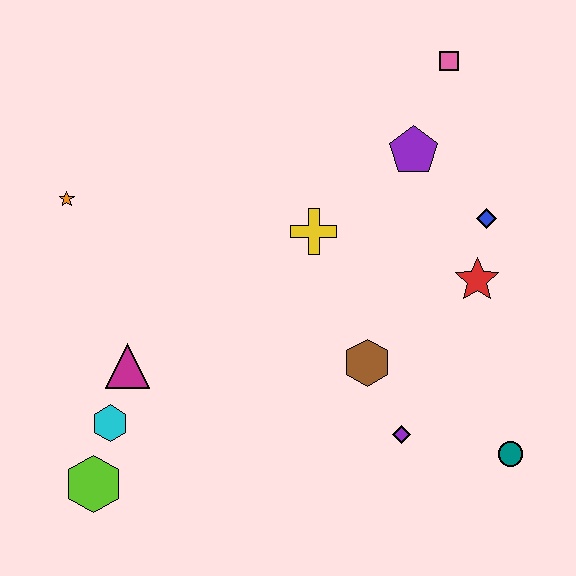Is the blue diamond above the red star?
Yes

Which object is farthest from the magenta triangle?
The pink square is farthest from the magenta triangle.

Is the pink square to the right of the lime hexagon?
Yes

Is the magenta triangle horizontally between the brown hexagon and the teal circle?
No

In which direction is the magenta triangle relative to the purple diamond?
The magenta triangle is to the left of the purple diamond.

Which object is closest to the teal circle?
The purple diamond is closest to the teal circle.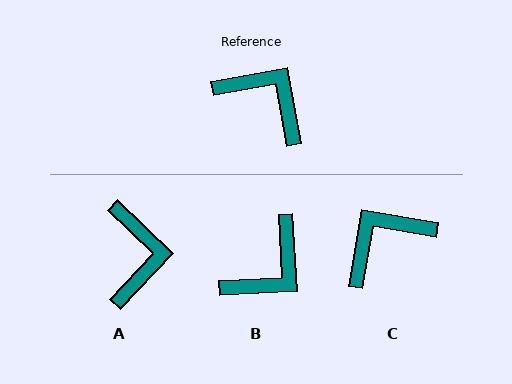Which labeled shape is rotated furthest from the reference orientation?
B, about 97 degrees away.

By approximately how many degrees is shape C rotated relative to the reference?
Approximately 70 degrees counter-clockwise.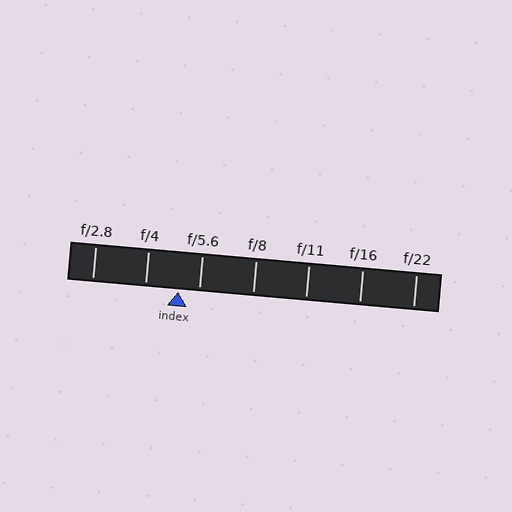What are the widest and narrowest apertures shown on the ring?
The widest aperture shown is f/2.8 and the narrowest is f/22.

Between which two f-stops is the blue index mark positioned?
The index mark is between f/4 and f/5.6.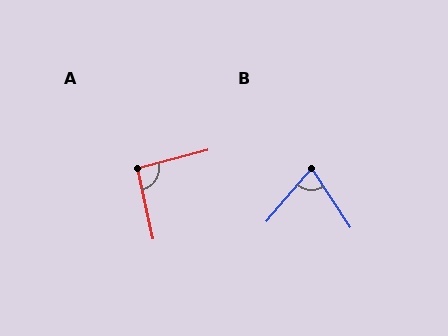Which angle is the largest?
A, at approximately 92 degrees.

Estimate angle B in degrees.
Approximately 74 degrees.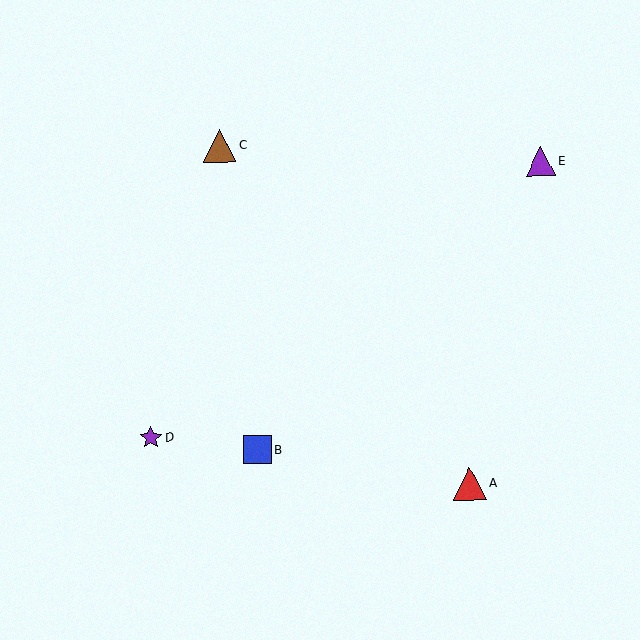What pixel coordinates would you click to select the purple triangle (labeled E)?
Click at (541, 162) to select the purple triangle E.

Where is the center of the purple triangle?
The center of the purple triangle is at (541, 162).